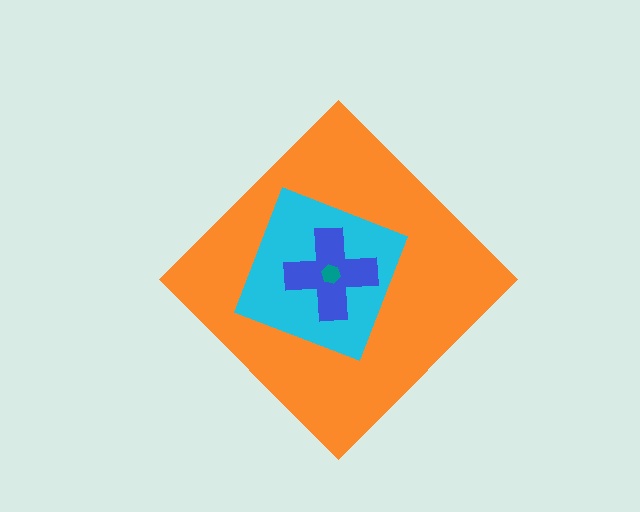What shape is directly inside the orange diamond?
The cyan square.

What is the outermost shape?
The orange diamond.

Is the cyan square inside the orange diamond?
Yes.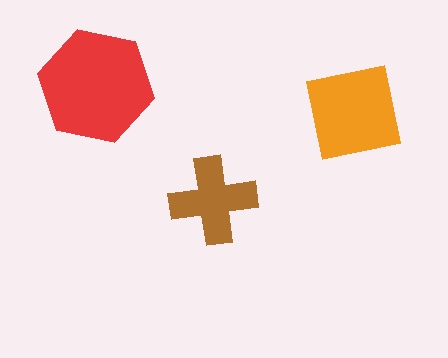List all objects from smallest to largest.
The brown cross, the orange square, the red hexagon.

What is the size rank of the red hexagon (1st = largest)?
1st.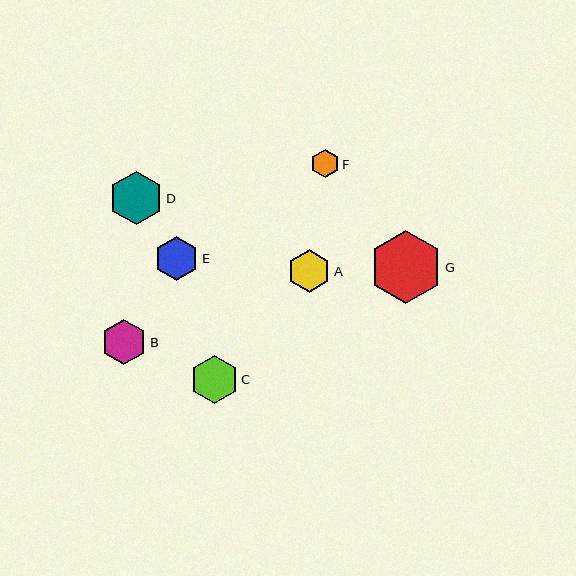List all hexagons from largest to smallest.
From largest to smallest: G, D, C, B, E, A, F.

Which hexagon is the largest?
Hexagon G is the largest with a size of approximately 73 pixels.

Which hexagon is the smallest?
Hexagon F is the smallest with a size of approximately 28 pixels.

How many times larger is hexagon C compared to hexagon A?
Hexagon C is approximately 1.1 times the size of hexagon A.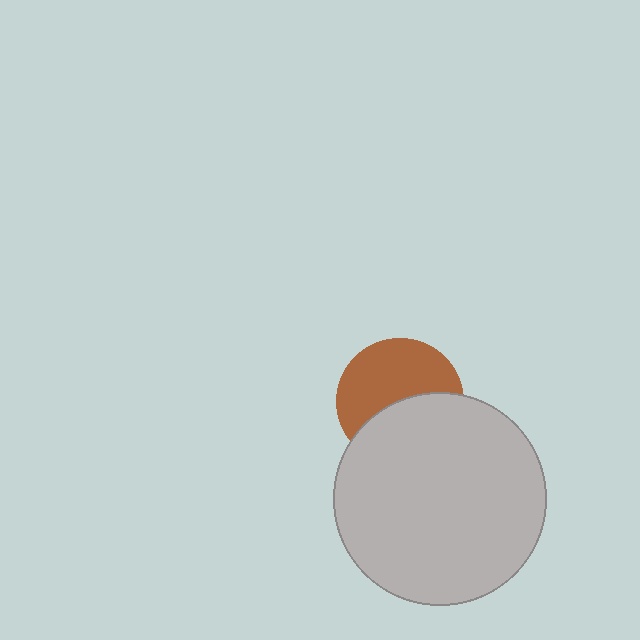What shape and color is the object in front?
The object in front is a light gray circle.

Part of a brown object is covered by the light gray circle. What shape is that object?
It is a circle.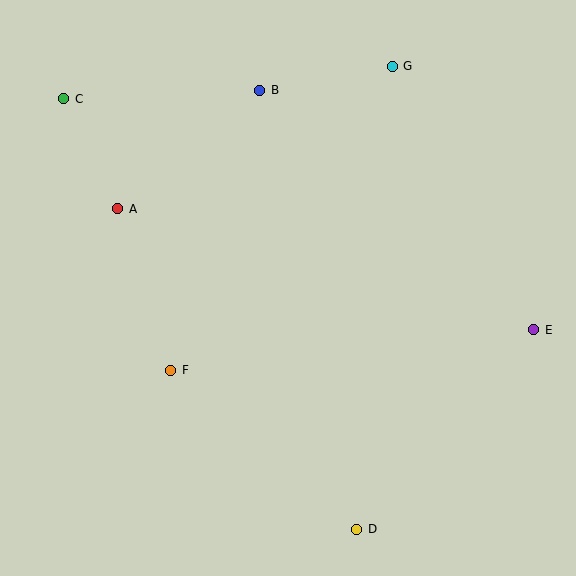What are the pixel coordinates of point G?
Point G is at (392, 66).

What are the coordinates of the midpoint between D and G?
The midpoint between D and G is at (374, 298).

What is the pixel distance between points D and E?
The distance between D and E is 266 pixels.